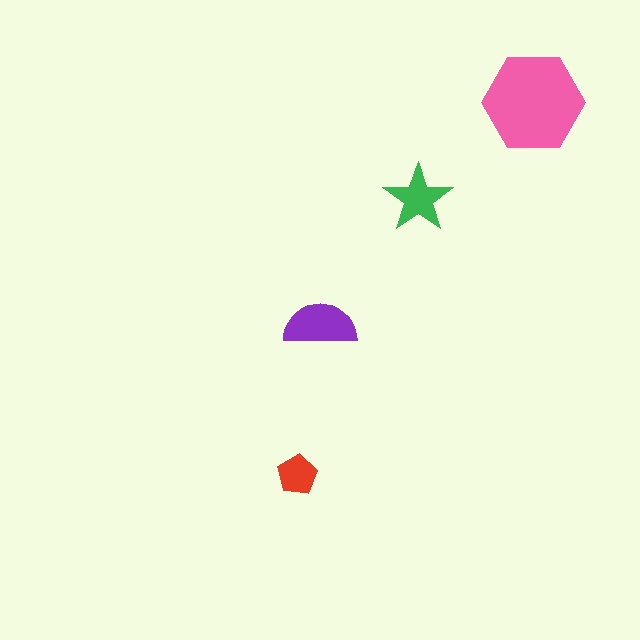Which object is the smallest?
The red pentagon.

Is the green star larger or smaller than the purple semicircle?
Smaller.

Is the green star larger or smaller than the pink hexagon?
Smaller.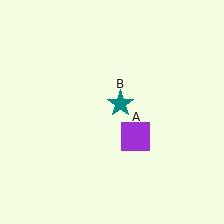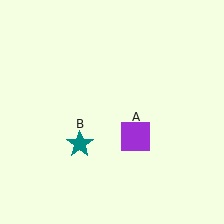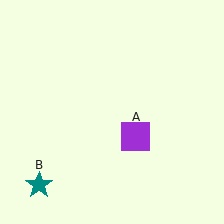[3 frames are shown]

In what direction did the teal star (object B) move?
The teal star (object B) moved down and to the left.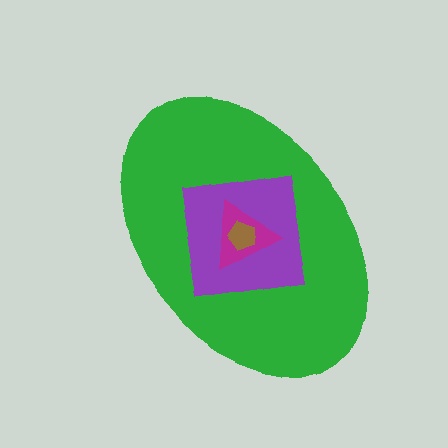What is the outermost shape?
The green ellipse.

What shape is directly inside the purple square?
The magenta triangle.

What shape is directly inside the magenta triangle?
The brown pentagon.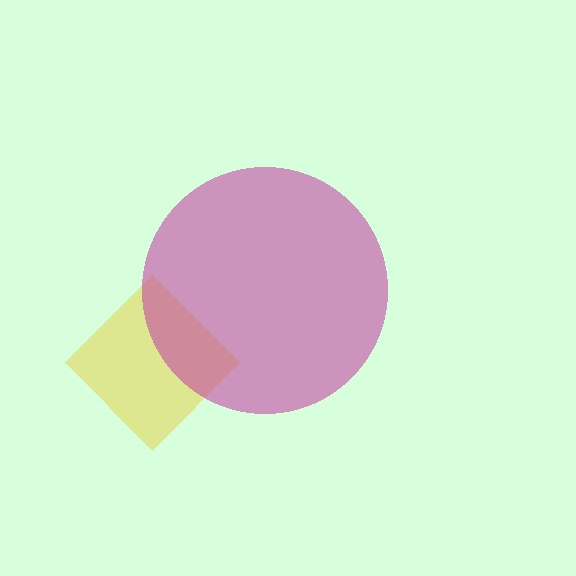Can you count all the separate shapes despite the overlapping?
Yes, there are 2 separate shapes.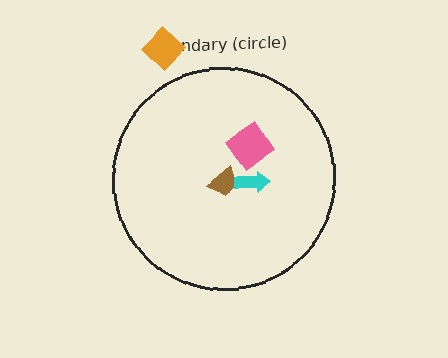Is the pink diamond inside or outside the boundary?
Inside.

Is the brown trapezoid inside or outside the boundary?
Inside.